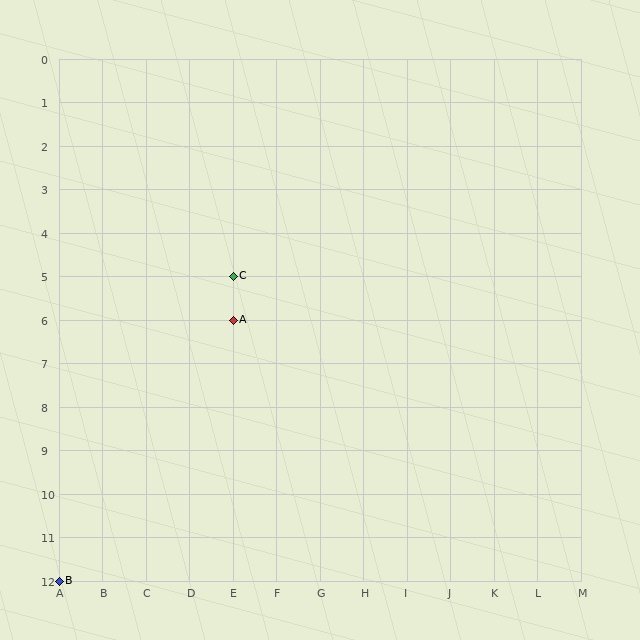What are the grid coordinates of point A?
Point A is at grid coordinates (E, 6).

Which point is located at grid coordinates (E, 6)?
Point A is at (E, 6).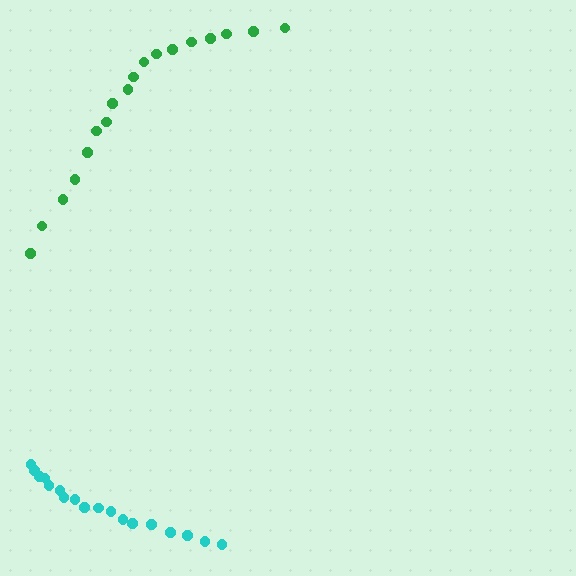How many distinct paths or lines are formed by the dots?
There are 2 distinct paths.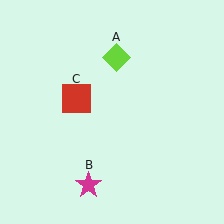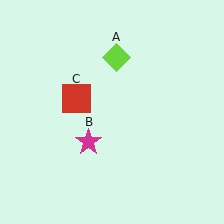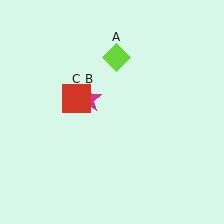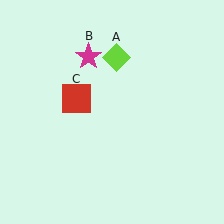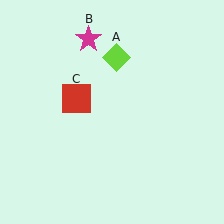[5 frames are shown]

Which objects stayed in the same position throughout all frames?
Lime diamond (object A) and red square (object C) remained stationary.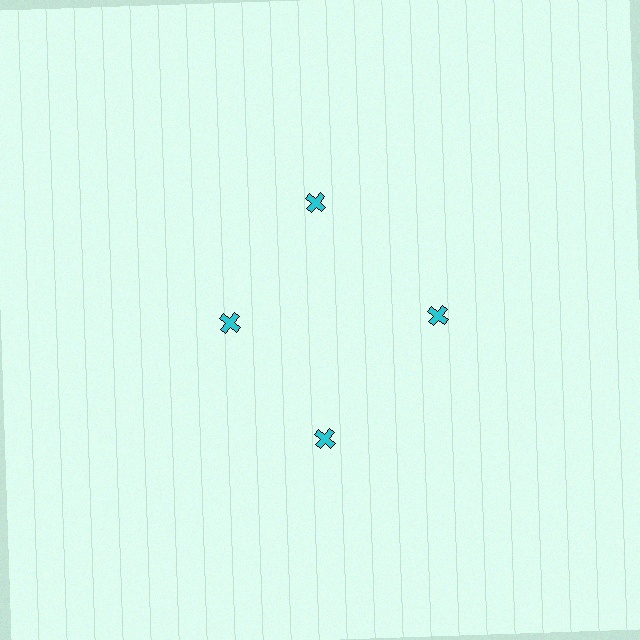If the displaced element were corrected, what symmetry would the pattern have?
It would have 4-fold rotational symmetry — the pattern would map onto itself every 90 degrees.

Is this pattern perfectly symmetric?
No. The 4 cyan crosses are arranged in a ring, but one element near the 9 o'clock position is pulled inward toward the center, breaking the 4-fold rotational symmetry.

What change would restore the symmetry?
The symmetry would be restored by moving it outward, back onto the ring so that all 4 crosses sit at equal angles and equal distance from the center.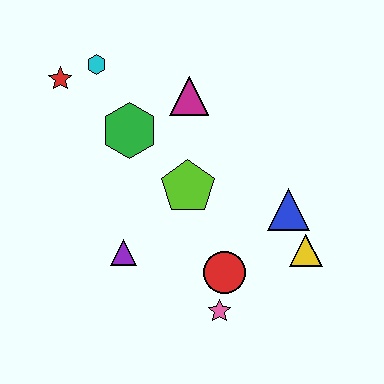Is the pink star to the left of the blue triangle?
Yes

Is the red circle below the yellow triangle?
Yes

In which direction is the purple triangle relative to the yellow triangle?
The purple triangle is to the left of the yellow triangle.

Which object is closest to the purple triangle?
The lime pentagon is closest to the purple triangle.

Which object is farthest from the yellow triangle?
The red star is farthest from the yellow triangle.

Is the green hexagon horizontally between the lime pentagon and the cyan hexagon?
Yes